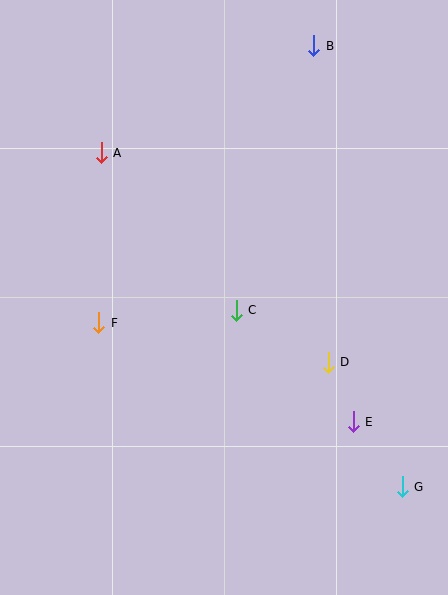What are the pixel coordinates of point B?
Point B is at (314, 46).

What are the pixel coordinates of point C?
Point C is at (236, 310).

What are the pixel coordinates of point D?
Point D is at (328, 362).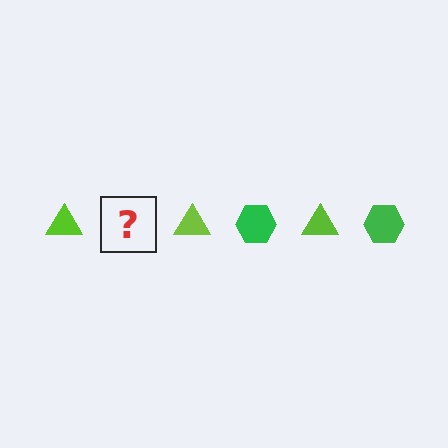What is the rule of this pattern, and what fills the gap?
The rule is that the pattern alternates between lime triangle and green hexagon. The gap should be filled with a green hexagon.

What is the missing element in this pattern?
The missing element is a green hexagon.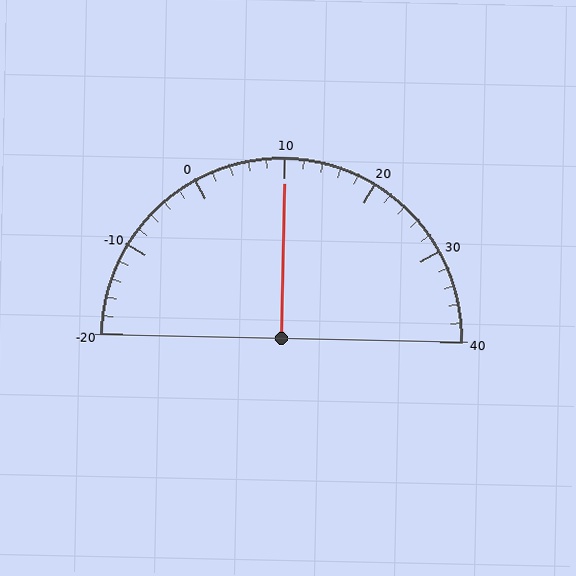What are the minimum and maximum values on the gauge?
The gauge ranges from -20 to 40.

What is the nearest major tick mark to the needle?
The nearest major tick mark is 10.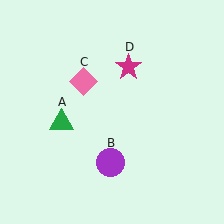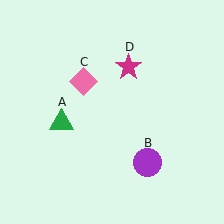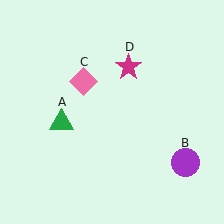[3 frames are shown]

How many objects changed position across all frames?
1 object changed position: purple circle (object B).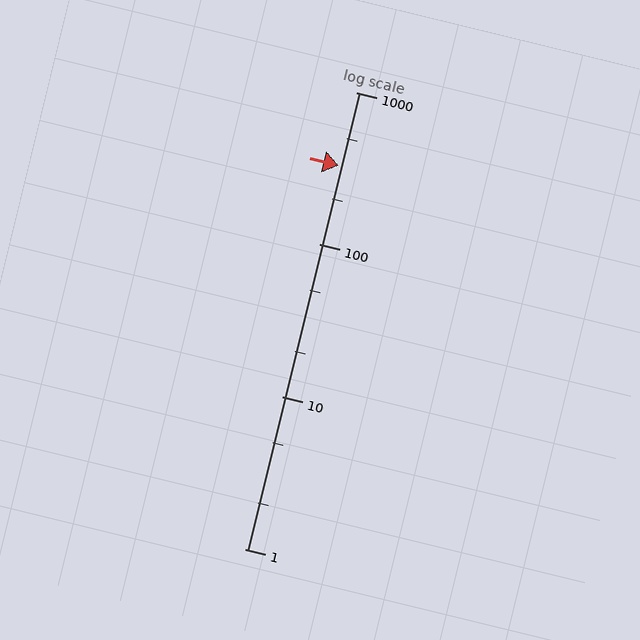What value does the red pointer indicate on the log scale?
The pointer indicates approximately 330.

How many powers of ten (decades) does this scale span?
The scale spans 3 decades, from 1 to 1000.